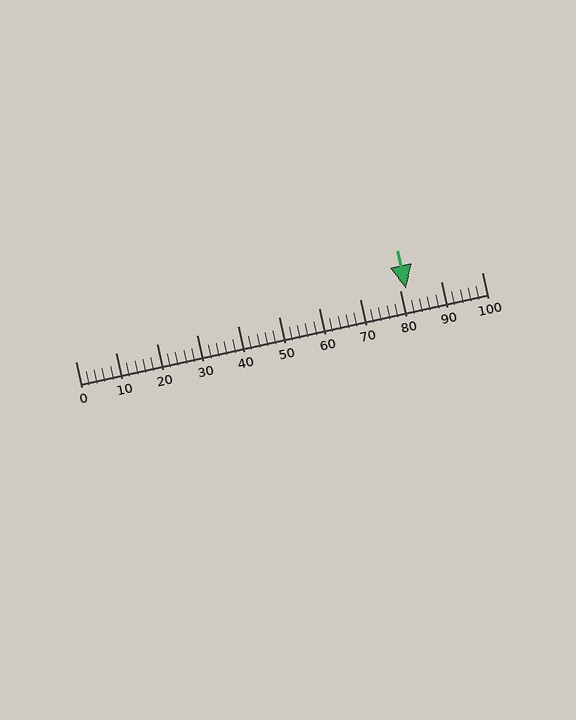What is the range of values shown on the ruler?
The ruler shows values from 0 to 100.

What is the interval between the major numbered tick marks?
The major tick marks are spaced 10 units apart.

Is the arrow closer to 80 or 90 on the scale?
The arrow is closer to 80.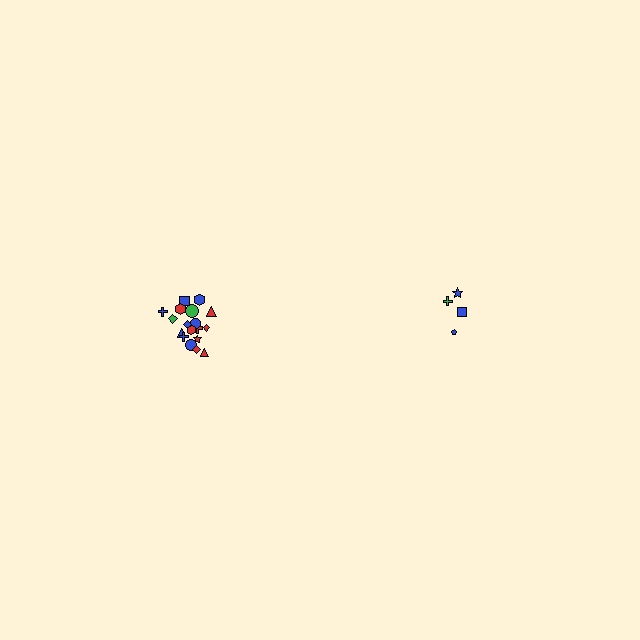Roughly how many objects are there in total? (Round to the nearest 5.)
Roughly 20 objects in total.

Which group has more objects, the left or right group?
The left group.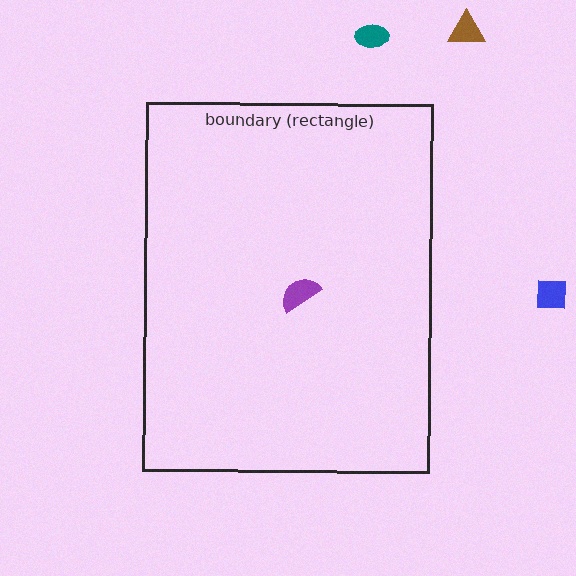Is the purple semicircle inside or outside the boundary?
Inside.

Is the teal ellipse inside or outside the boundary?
Outside.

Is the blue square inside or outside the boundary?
Outside.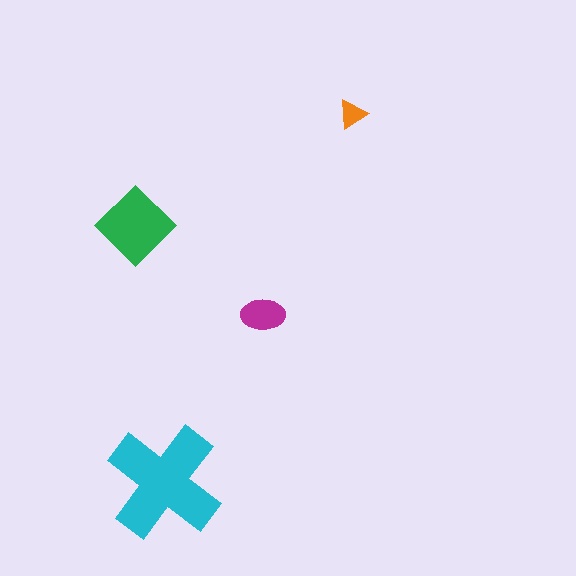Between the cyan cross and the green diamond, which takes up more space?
The cyan cross.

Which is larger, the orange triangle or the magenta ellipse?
The magenta ellipse.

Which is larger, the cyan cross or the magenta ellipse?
The cyan cross.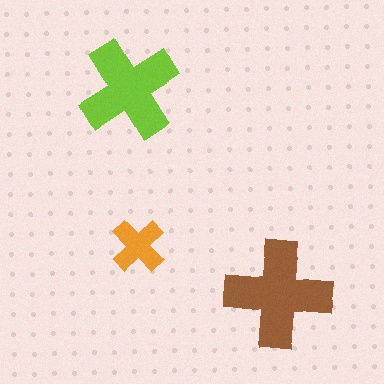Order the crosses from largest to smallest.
the brown one, the lime one, the orange one.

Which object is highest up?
The lime cross is topmost.